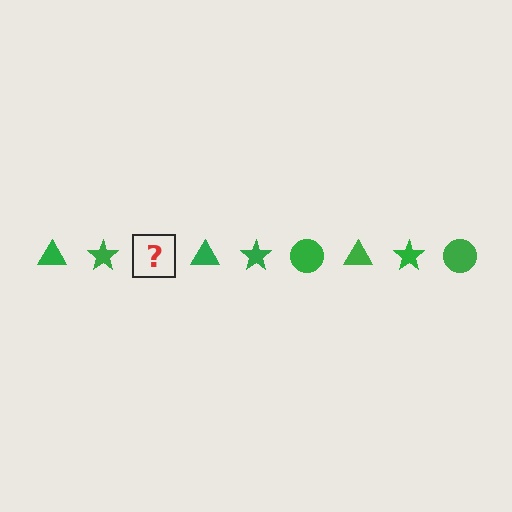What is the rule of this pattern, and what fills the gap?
The rule is that the pattern cycles through triangle, star, circle shapes in green. The gap should be filled with a green circle.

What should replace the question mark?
The question mark should be replaced with a green circle.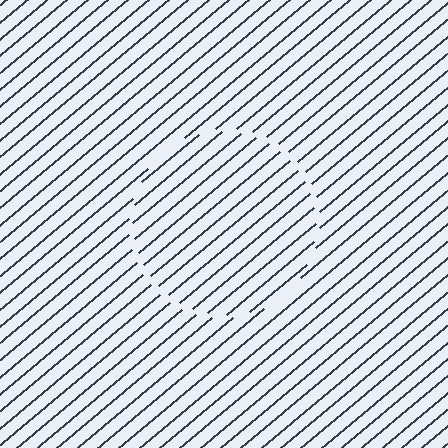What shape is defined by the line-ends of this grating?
An illusory circle. The interior of the shape contains the same grating, shifted by half a period — the contour is defined by the phase discontinuity where line-ends from the inner and outer gratings abut.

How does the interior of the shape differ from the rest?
The interior of the shape contains the same grating, shifted by half a period — the contour is defined by the phase discontinuity where line-ends from the inner and outer gratings abut.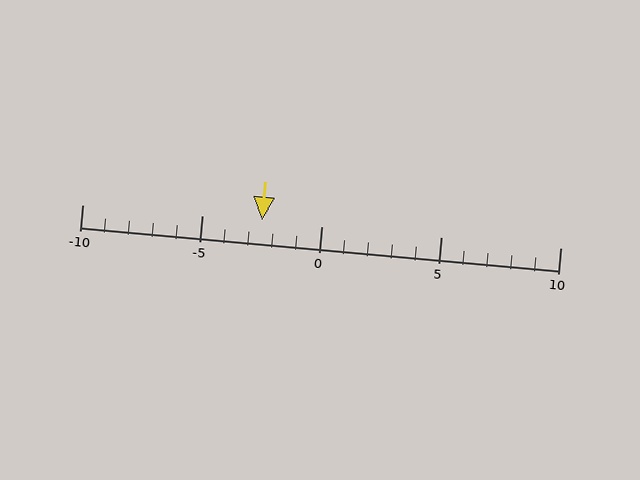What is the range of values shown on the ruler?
The ruler shows values from -10 to 10.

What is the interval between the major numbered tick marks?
The major tick marks are spaced 5 units apart.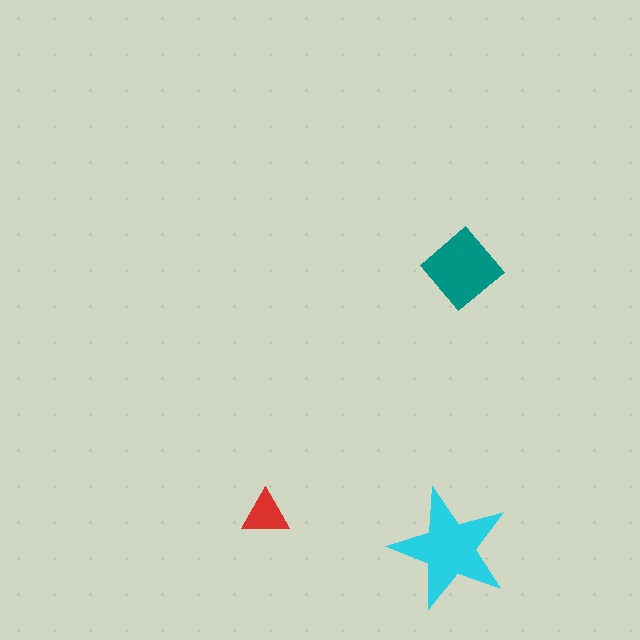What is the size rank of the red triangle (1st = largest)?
3rd.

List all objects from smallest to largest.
The red triangle, the teal diamond, the cyan star.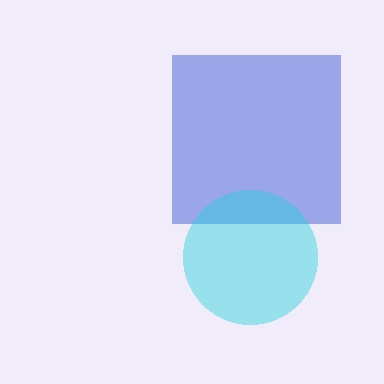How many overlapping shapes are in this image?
There are 2 overlapping shapes in the image.